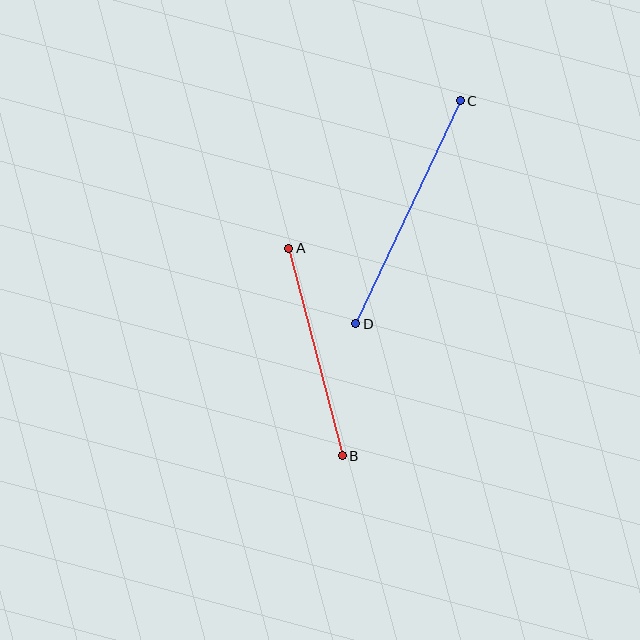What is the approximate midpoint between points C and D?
The midpoint is at approximately (408, 212) pixels.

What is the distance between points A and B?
The distance is approximately 214 pixels.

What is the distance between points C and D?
The distance is approximately 246 pixels.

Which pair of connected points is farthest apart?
Points C and D are farthest apart.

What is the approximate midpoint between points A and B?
The midpoint is at approximately (315, 352) pixels.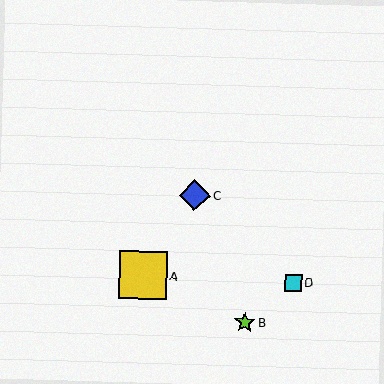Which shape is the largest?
The yellow square (labeled A) is the largest.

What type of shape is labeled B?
Shape B is a lime star.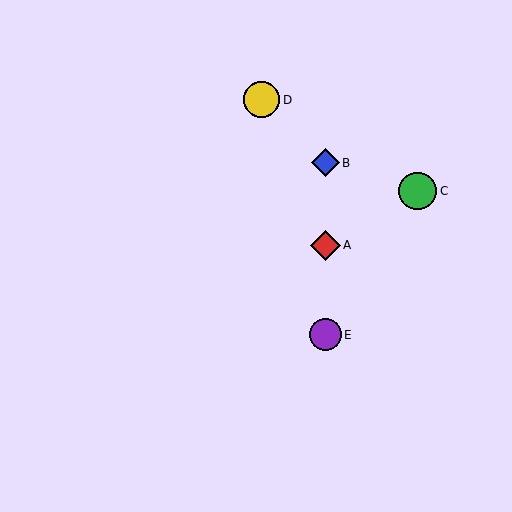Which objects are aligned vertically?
Objects A, B, E are aligned vertically.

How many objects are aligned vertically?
3 objects (A, B, E) are aligned vertically.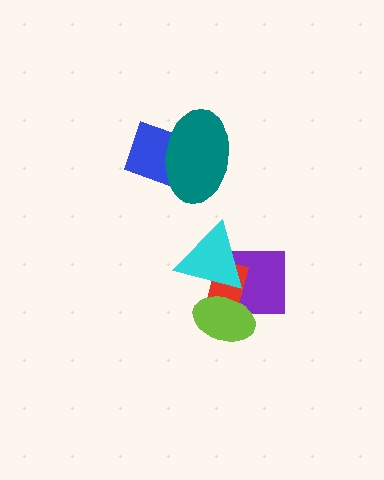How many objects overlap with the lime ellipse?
3 objects overlap with the lime ellipse.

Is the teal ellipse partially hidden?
No, no other shape covers it.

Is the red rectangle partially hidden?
Yes, it is partially covered by another shape.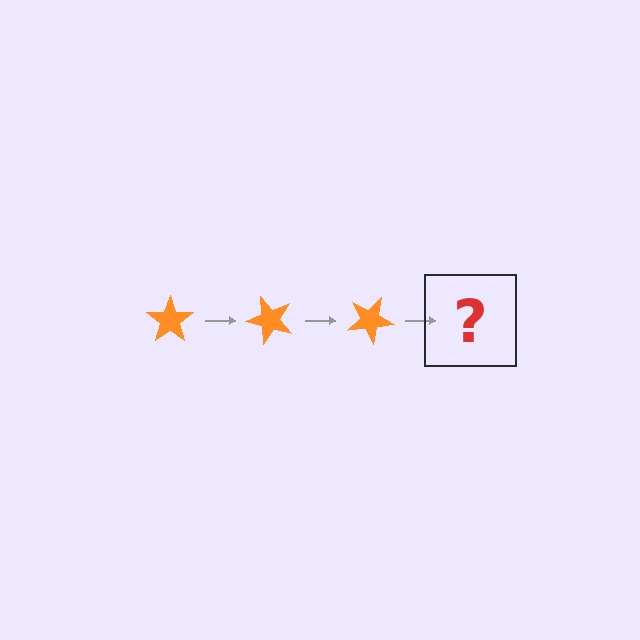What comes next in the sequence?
The next element should be an orange star rotated 150 degrees.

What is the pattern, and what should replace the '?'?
The pattern is that the star rotates 50 degrees each step. The '?' should be an orange star rotated 150 degrees.